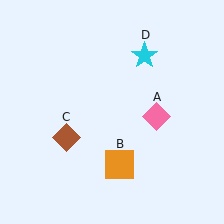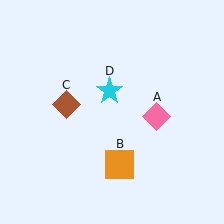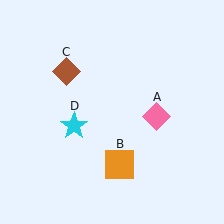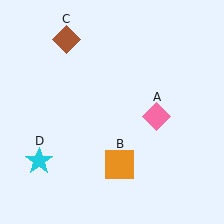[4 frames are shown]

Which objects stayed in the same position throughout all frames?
Pink diamond (object A) and orange square (object B) remained stationary.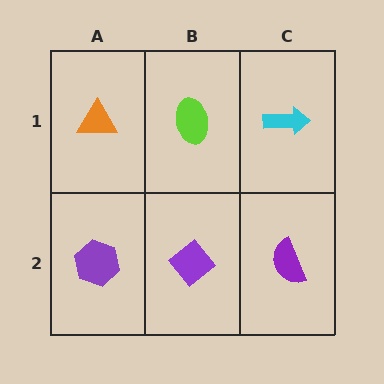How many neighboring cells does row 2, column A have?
2.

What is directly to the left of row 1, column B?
An orange triangle.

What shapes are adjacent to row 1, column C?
A purple semicircle (row 2, column C), a lime ellipse (row 1, column B).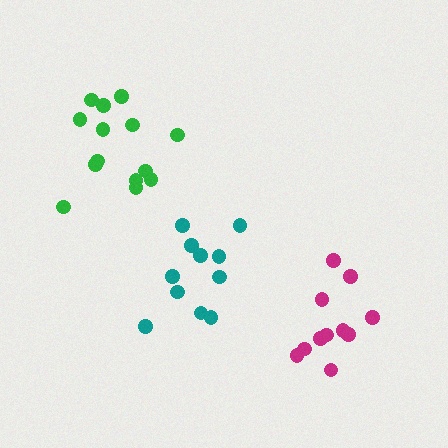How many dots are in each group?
Group 1: 11 dots, Group 2: 11 dots, Group 3: 14 dots (36 total).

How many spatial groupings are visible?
There are 3 spatial groupings.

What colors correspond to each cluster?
The clusters are colored: magenta, teal, green.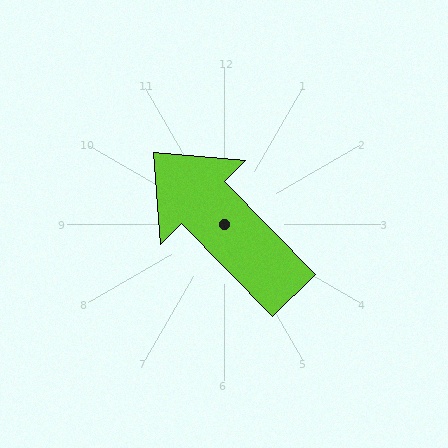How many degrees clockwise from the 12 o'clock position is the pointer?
Approximately 315 degrees.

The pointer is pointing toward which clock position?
Roughly 11 o'clock.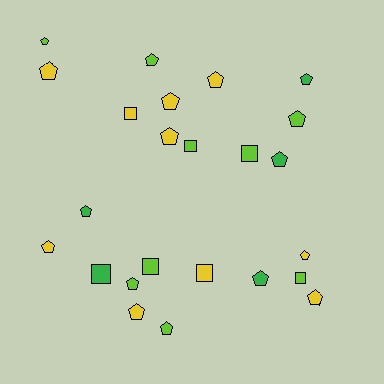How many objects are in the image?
There are 24 objects.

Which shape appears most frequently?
Pentagon, with 17 objects.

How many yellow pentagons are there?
There are 8 yellow pentagons.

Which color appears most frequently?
Yellow, with 10 objects.